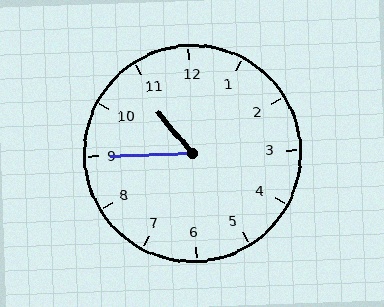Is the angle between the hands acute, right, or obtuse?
It is acute.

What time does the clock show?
10:45.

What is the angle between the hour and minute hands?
Approximately 52 degrees.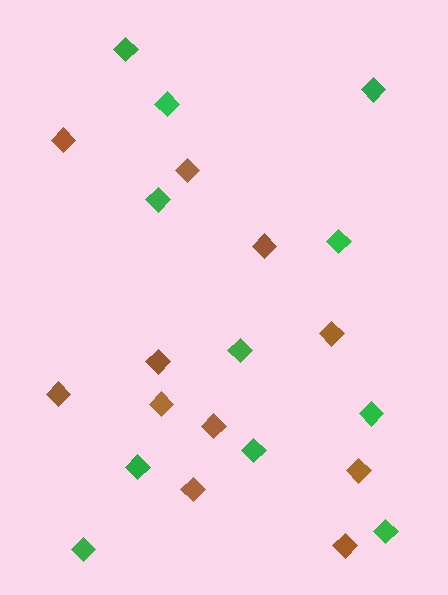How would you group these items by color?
There are 2 groups: one group of green diamonds (11) and one group of brown diamonds (11).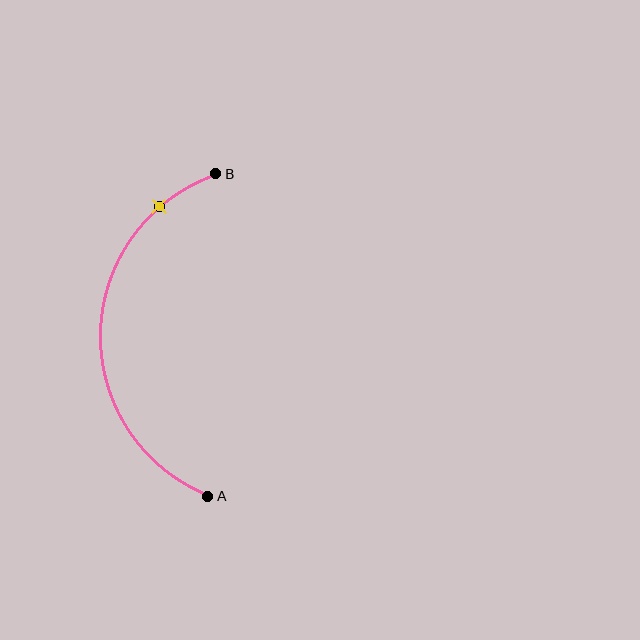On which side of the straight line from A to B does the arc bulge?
The arc bulges to the left of the straight line connecting A and B.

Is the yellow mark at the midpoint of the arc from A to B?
No. The yellow mark lies on the arc but is closer to endpoint B. The arc midpoint would be at the point on the curve equidistant along the arc from both A and B.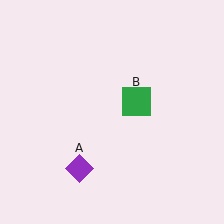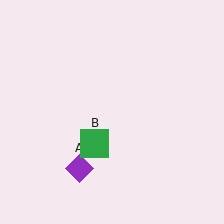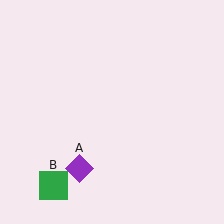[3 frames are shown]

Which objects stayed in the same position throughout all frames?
Purple diamond (object A) remained stationary.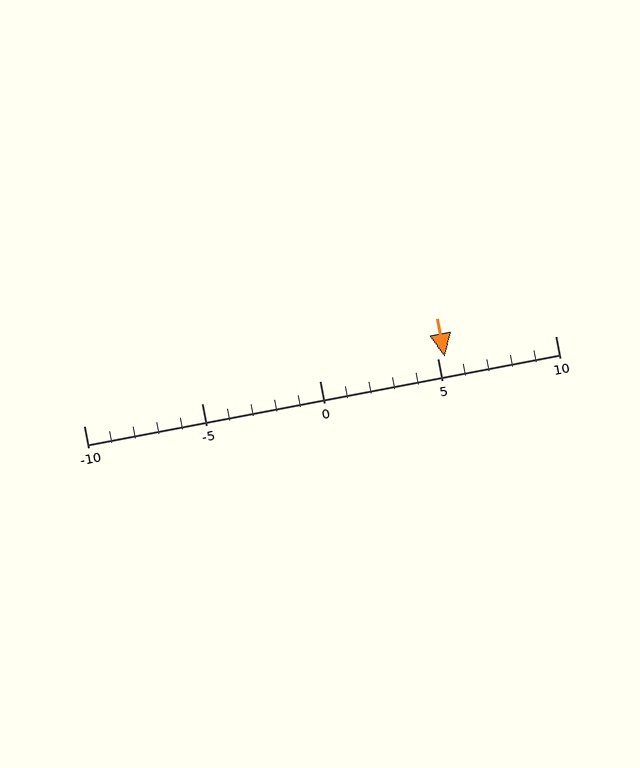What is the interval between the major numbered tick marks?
The major tick marks are spaced 5 units apart.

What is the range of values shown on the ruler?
The ruler shows values from -10 to 10.